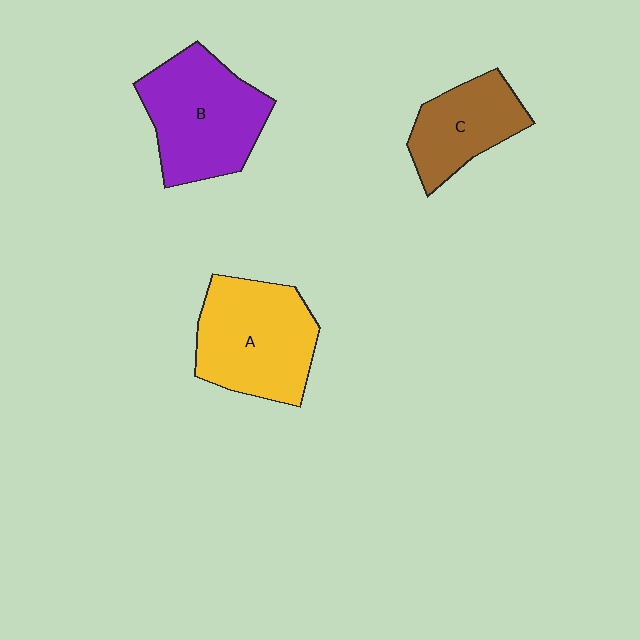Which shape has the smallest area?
Shape C (brown).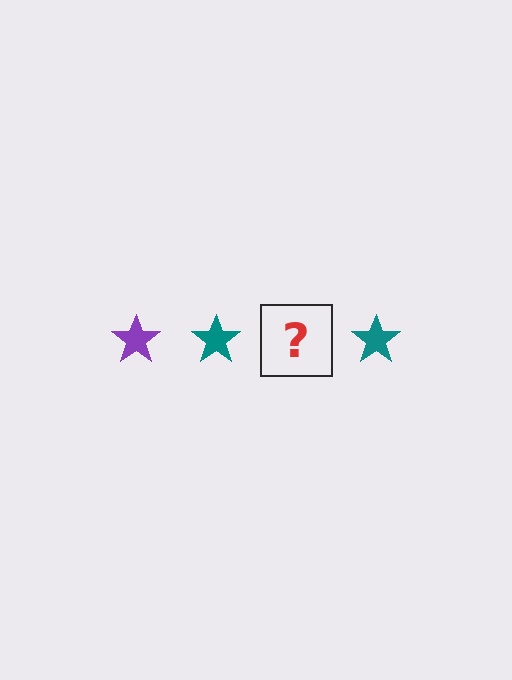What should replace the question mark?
The question mark should be replaced with a purple star.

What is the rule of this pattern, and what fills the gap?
The rule is that the pattern cycles through purple, teal stars. The gap should be filled with a purple star.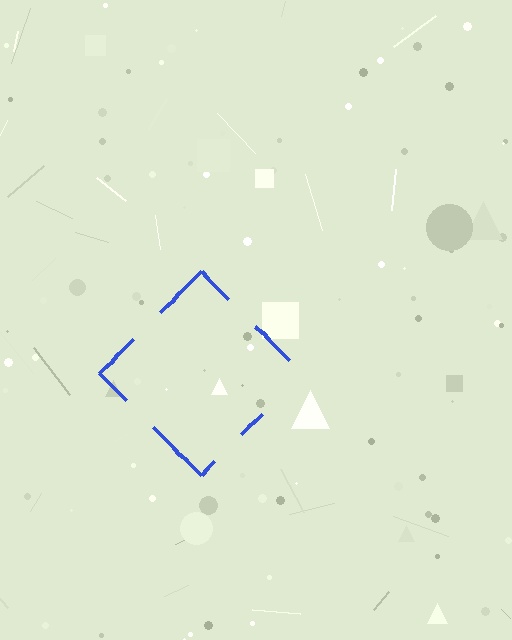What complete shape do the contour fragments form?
The contour fragments form a diamond.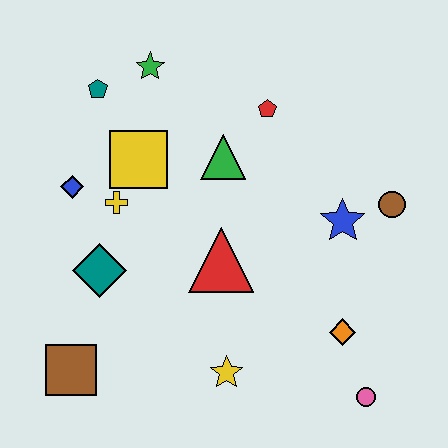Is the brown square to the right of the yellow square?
No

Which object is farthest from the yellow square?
The pink circle is farthest from the yellow square.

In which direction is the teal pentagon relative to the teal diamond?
The teal pentagon is above the teal diamond.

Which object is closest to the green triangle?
The red pentagon is closest to the green triangle.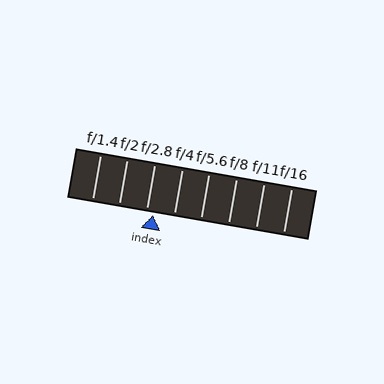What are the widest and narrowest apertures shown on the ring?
The widest aperture shown is f/1.4 and the narrowest is f/16.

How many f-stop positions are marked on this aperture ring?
There are 8 f-stop positions marked.